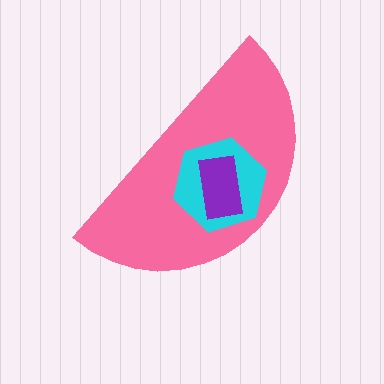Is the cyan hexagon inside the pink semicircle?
Yes.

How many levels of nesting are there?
3.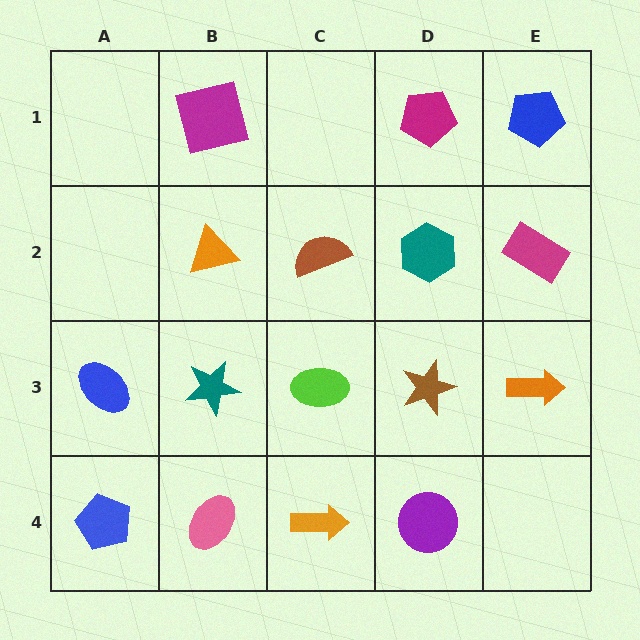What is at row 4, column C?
An orange arrow.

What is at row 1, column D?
A magenta pentagon.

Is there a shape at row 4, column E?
No, that cell is empty.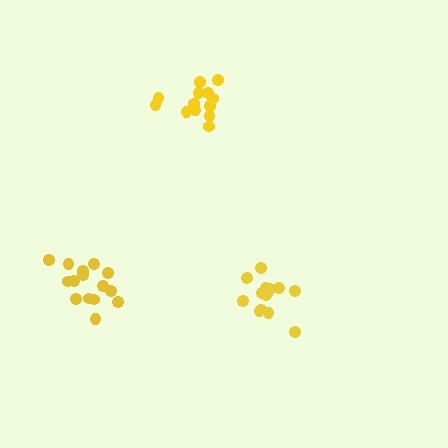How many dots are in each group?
Group 1: 14 dots, Group 2: 15 dots, Group 3: 13 dots (42 total).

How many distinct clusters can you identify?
There are 3 distinct clusters.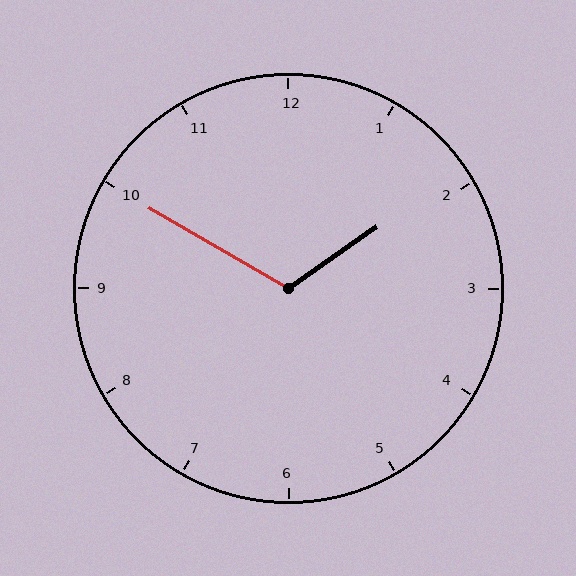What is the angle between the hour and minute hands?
Approximately 115 degrees.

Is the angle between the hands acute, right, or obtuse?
It is obtuse.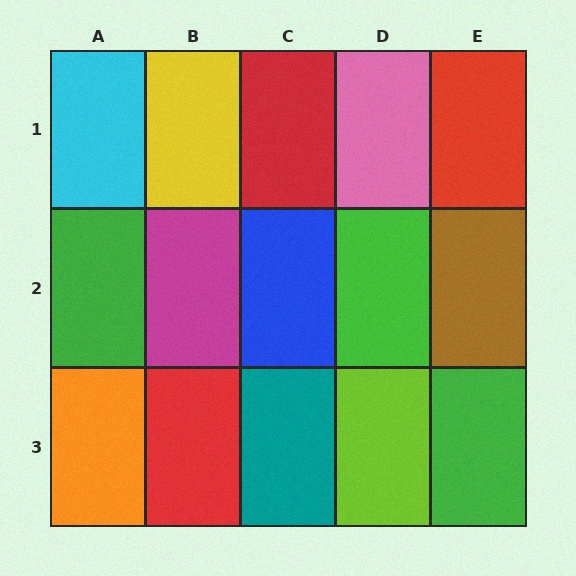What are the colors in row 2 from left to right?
Green, magenta, blue, green, brown.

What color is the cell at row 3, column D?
Lime.